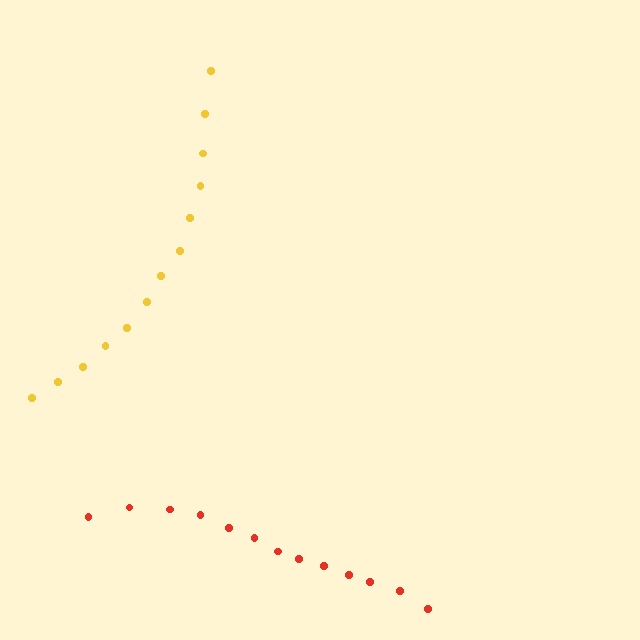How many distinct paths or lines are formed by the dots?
There are 2 distinct paths.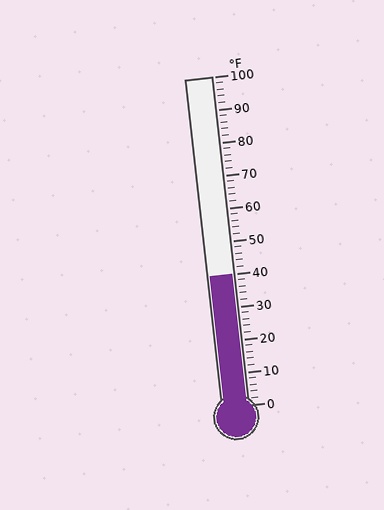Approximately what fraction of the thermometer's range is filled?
The thermometer is filled to approximately 40% of its range.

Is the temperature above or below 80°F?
The temperature is below 80°F.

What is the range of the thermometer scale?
The thermometer scale ranges from 0°F to 100°F.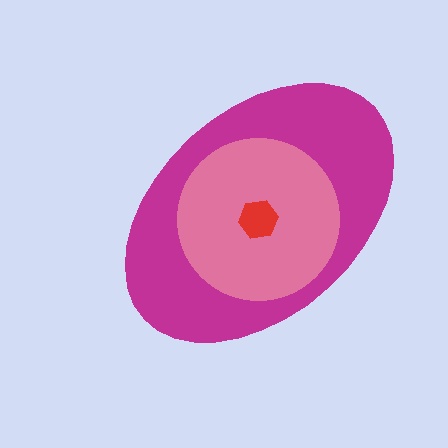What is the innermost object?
The red hexagon.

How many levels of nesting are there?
3.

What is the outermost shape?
The magenta ellipse.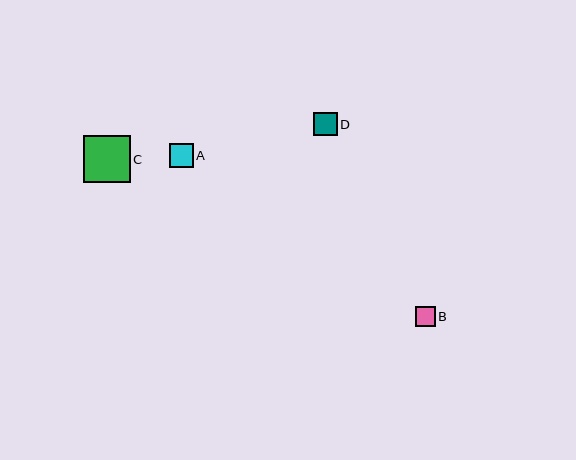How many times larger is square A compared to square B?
Square A is approximately 1.2 times the size of square B.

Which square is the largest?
Square C is the largest with a size of approximately 47 pixels.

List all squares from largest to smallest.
From largest to smallest: C, A, D, B.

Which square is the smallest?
Square B is the smallest with a size of approximately 20 pixels.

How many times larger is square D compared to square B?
Square D is approximately 1.2 times the size of square B.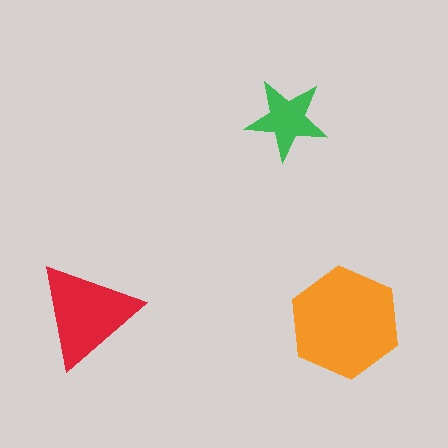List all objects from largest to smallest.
The orange hexagon, the red triangle, the green star.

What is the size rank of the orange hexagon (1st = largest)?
1st.